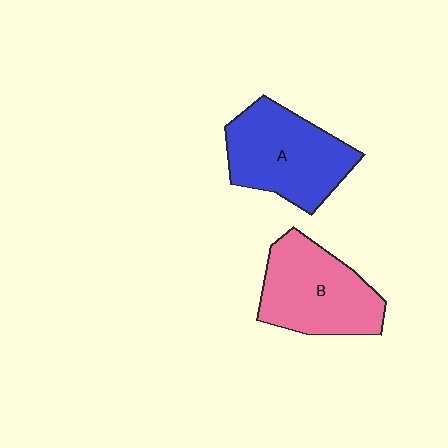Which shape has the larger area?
Shape A (blue).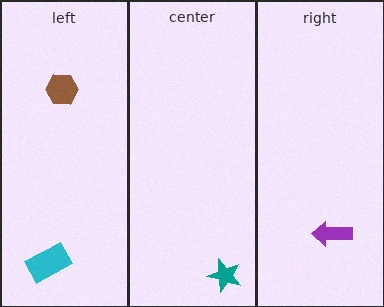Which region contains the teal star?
The center region.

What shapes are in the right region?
The purple arrow.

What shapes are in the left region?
The brown hexagon, the cyan rectangle.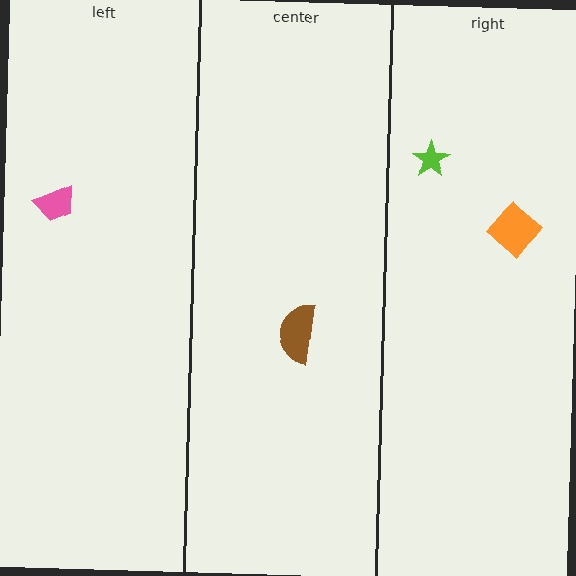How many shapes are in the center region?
1.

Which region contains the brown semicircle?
The center region.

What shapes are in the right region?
The lime star, the orange diamond.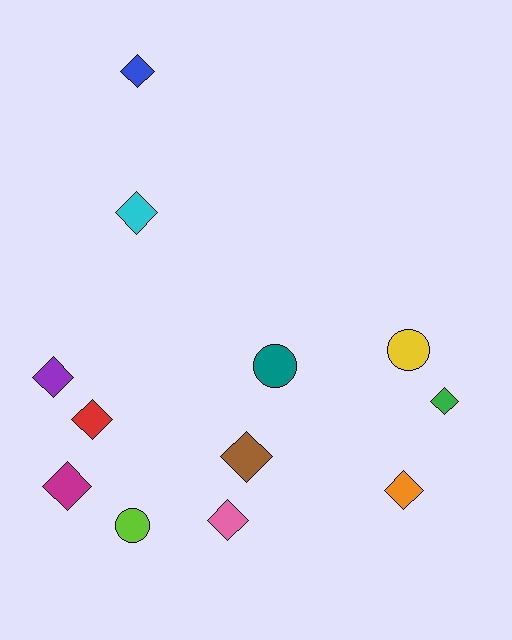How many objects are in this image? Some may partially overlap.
There are 12 objects.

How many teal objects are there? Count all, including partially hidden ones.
There is 1 teal object.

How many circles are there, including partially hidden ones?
There are 3 circles.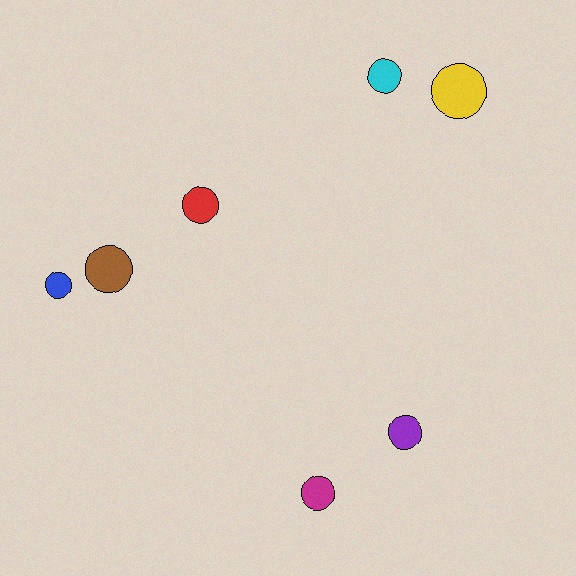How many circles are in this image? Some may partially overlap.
There are 7 circles.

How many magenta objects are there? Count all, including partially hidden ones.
There is 1 magenta object.